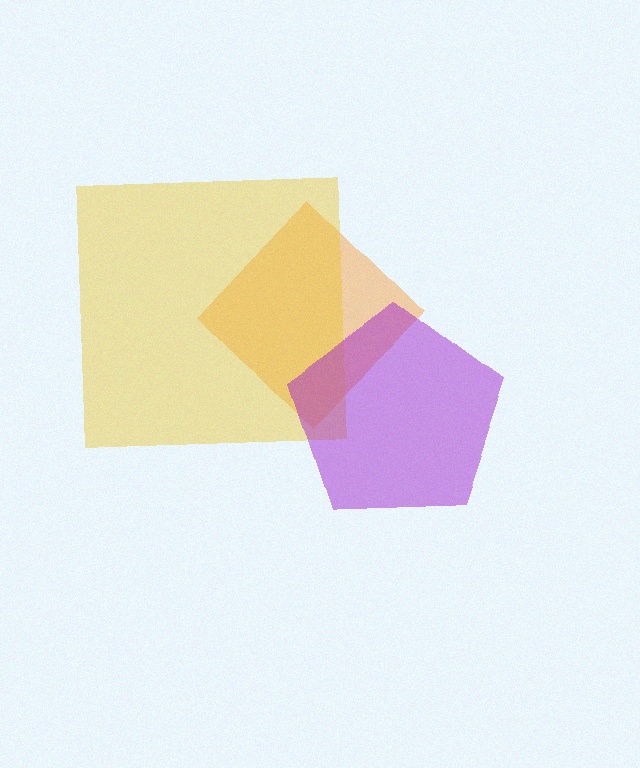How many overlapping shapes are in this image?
There are 3 overlapping shapes in the image.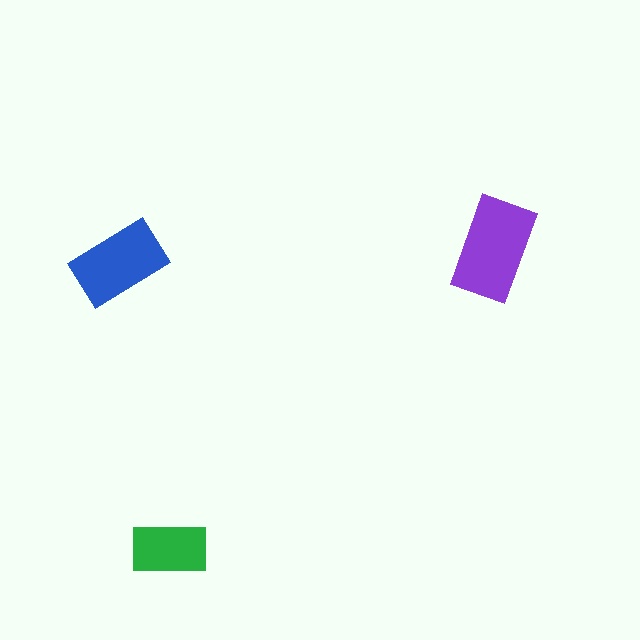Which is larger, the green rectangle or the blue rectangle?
The blue one.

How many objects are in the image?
There are 3 objects in the image.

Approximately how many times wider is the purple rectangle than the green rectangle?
About 1.5 times wider.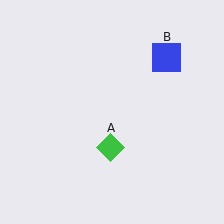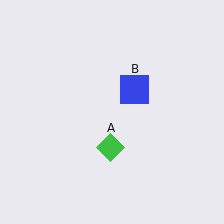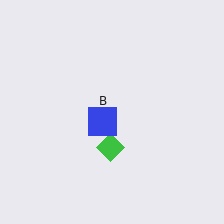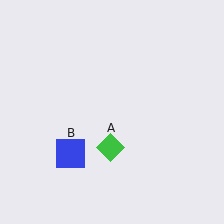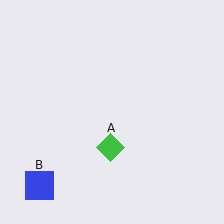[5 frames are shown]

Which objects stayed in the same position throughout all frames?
Green diamond (object A) remained stationary.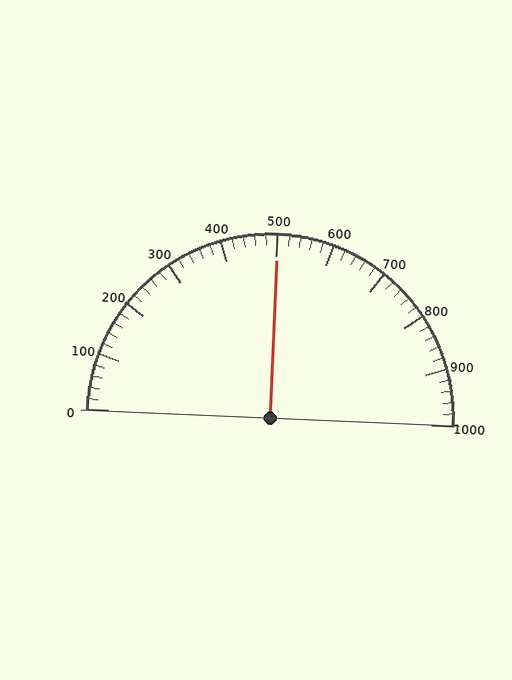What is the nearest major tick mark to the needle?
The nearest major tick mark is 500.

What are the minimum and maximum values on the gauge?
The gauge ranges from 0 to 1000.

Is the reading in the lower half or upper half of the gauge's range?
The reading is in the upper half of the range (0 to 1000).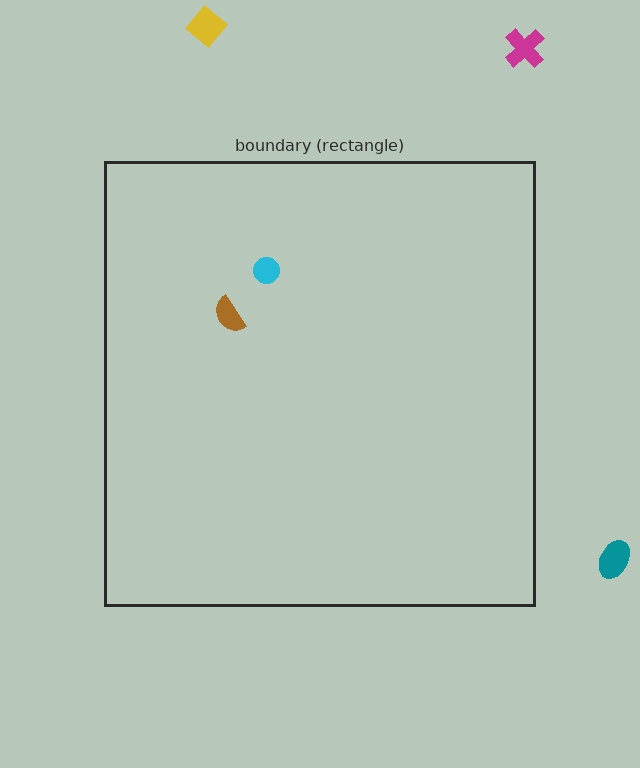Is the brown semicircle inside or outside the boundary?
Inside.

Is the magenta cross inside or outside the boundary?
Outside.